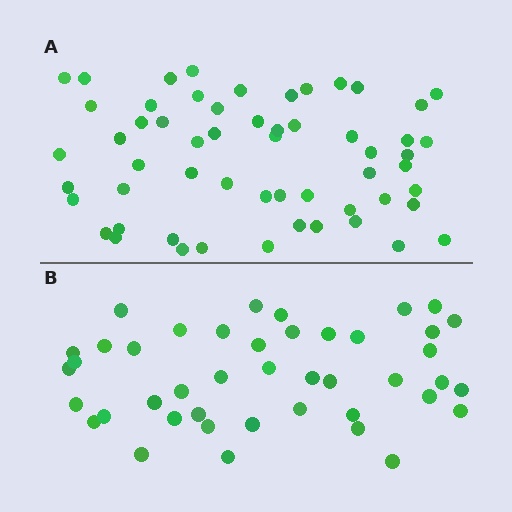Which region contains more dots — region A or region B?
Region A (the top region) has more dots.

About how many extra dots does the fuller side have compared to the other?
Region A has approximately 15 more dots than region B.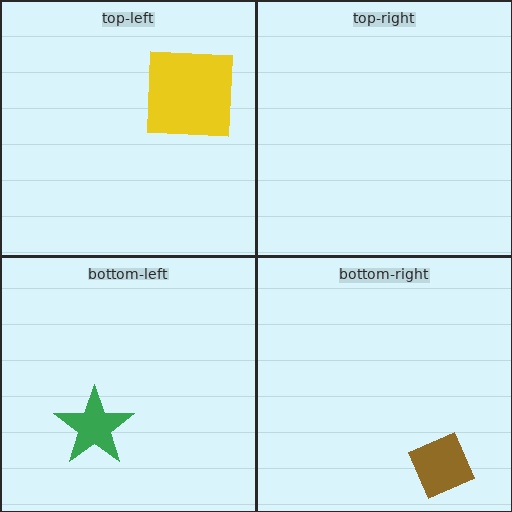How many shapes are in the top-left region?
1.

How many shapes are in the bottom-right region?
1.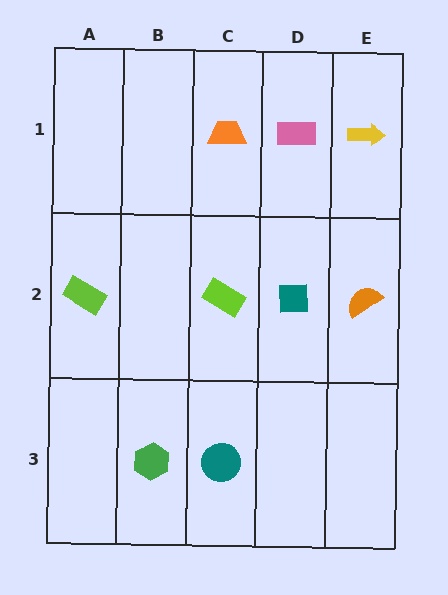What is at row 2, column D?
A teal square.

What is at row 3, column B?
A green hexagon.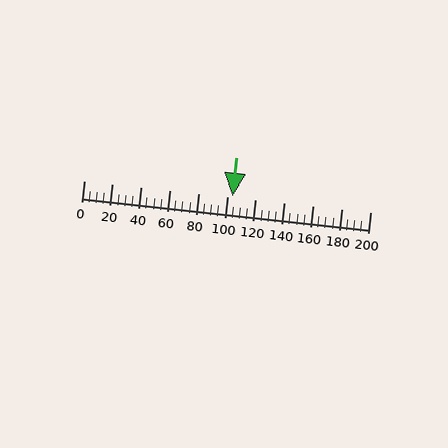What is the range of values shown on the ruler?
The ruler shows values from 0 to 200.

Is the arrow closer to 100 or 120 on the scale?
The arrow is closer to 100.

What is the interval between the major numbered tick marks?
The major tick marks are spaced 20 units apart.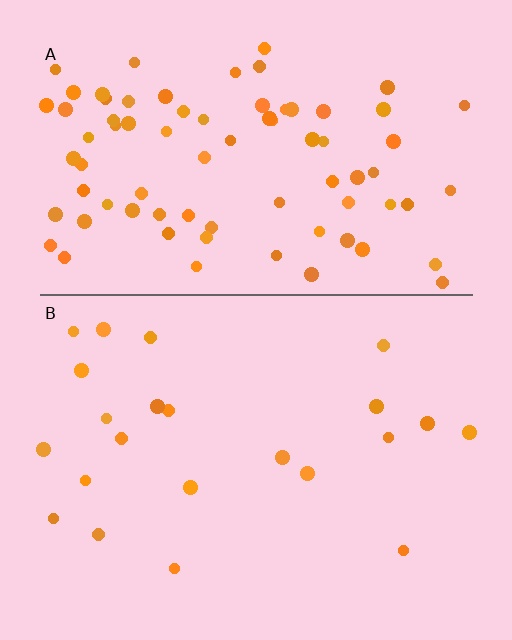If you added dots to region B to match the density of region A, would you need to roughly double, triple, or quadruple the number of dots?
Approximately quadruple.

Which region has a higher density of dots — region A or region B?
A (the top).